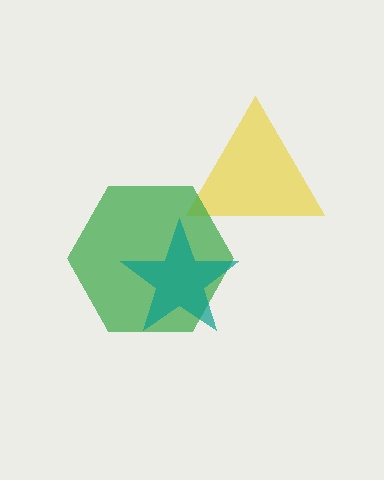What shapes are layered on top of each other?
The layered shapes are: a yellow triangle, a green hexagon, a teal star.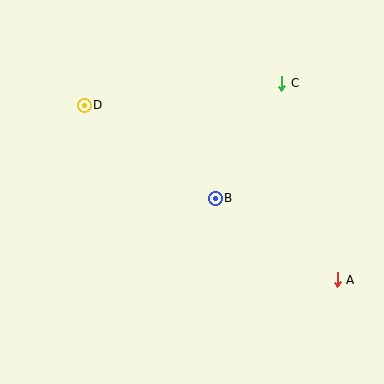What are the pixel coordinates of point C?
Point C is at (282, 83).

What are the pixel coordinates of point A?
Point A is at (337, 280).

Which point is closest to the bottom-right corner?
Point A is closest to the bottom-right corner.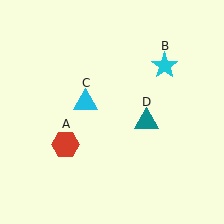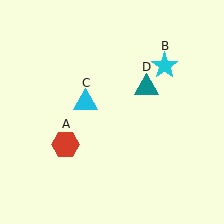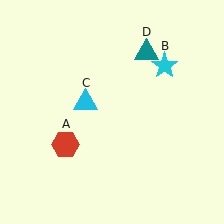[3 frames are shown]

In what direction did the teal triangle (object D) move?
The teal triangle (object D) moved up.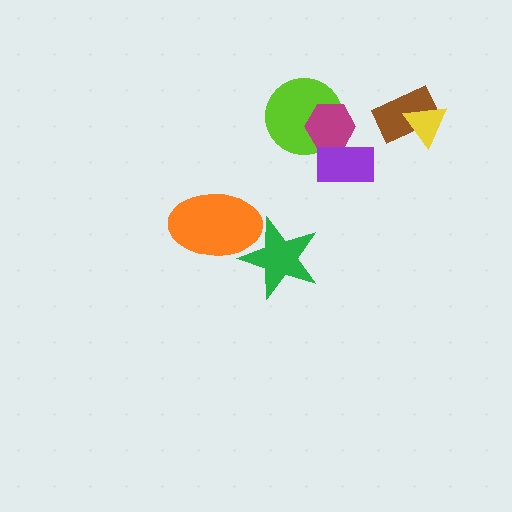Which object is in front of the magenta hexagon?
The purple rectangle is in front of the magenta hexagon.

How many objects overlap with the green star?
1 object overlaps with the green star.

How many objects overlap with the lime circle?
1 object overlaps with the lime circle.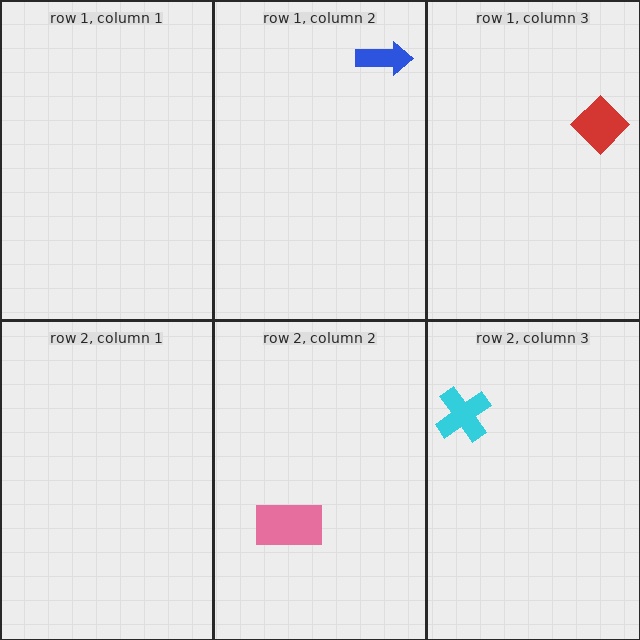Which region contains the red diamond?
The row 1, column 3 region.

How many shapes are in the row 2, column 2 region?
1.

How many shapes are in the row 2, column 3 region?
1.